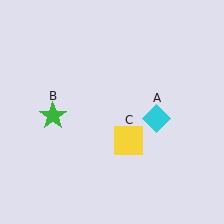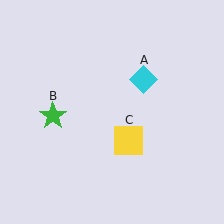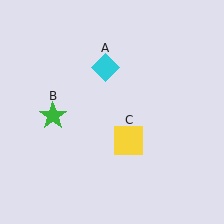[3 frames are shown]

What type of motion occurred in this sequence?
The cyan diamond (object A) rotated counterclockwise around the center of the scene.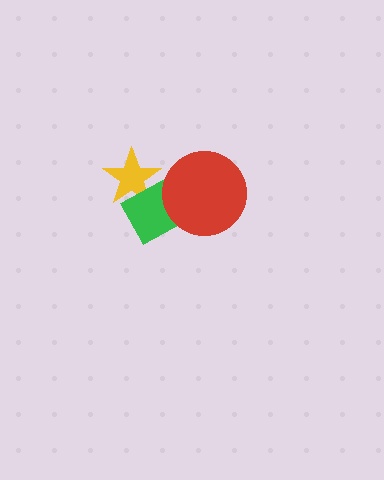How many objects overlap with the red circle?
1 object overlaps with the red circle.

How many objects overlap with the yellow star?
1 object overlaps with the yellow star.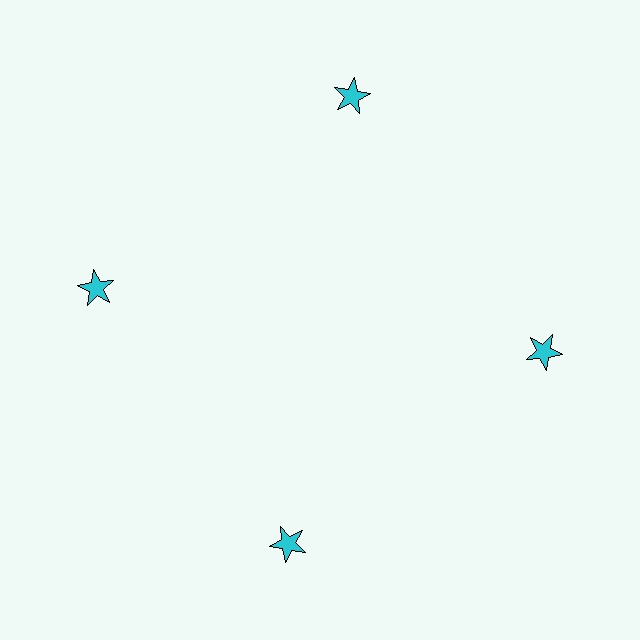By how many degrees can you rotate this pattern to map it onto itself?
The pattern maps onto itself every 90 degrees of rotation.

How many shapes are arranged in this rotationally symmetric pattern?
There are 4 shapes, arranged in 4 groups of 1.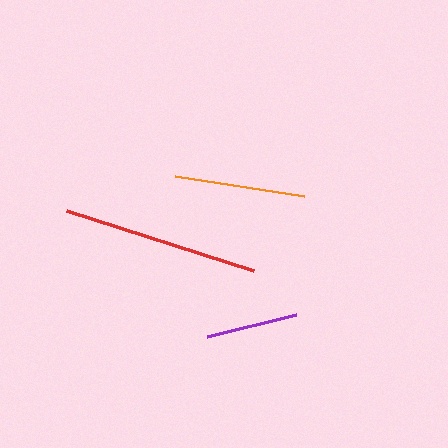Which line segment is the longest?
The red line is the longest at approximately 196 pixels.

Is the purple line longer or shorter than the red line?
The red line is longer than the purple line.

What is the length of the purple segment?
The purple segment is approximately 92 pixels long.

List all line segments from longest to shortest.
From longest to shortest: red, orange, purple.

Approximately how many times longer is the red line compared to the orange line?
The red line is approximately 1.5 times the length of the orange line.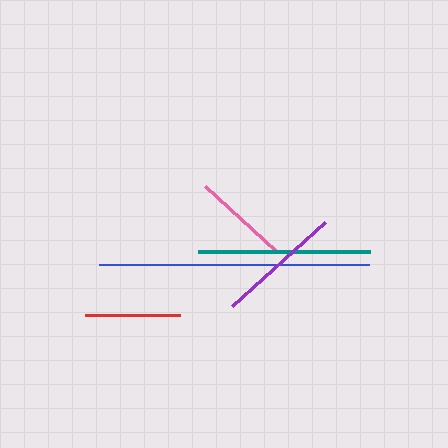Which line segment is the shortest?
The red line is the shortest at approximately 95 pixels.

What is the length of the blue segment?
The blue segment is approximately 271 pixels long.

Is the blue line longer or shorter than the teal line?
The blue line is longer than the teal line.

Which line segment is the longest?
The blue line is the longest at approximately 271 pixels.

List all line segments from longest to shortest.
From longest to shortest: blue, teal, purple, pink, red.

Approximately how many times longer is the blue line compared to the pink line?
The blue line is approximately 2.8 times the length of the pink line.